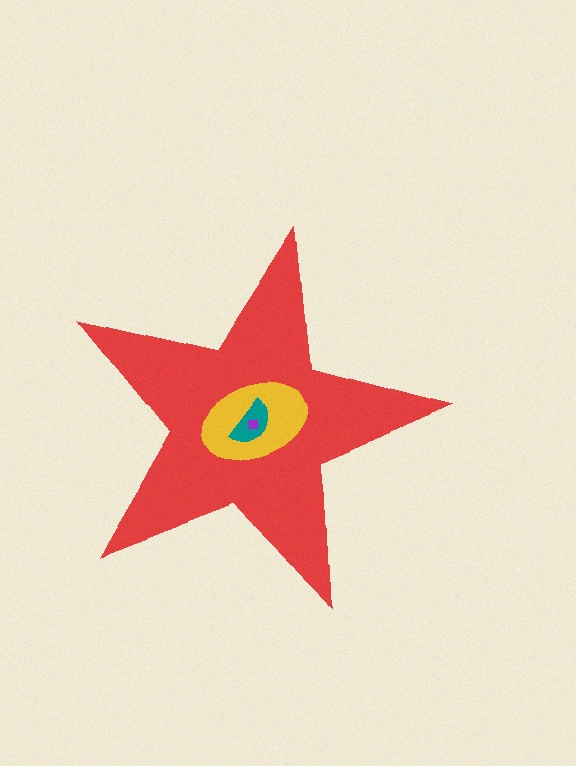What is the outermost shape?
The red star.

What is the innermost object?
The purple square.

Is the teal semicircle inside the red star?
Yes.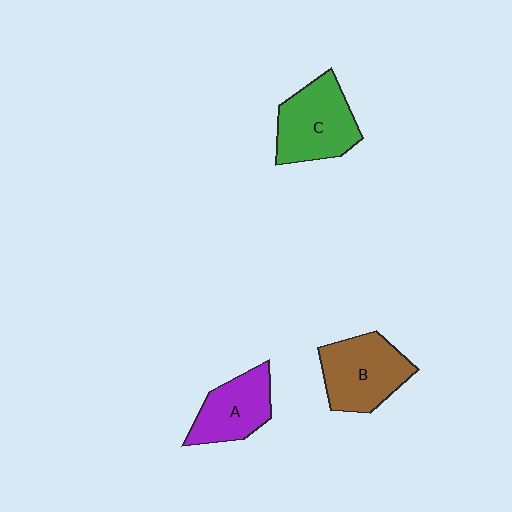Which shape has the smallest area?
Shape A (purple).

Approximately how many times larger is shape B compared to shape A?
Approximately 1.3 times.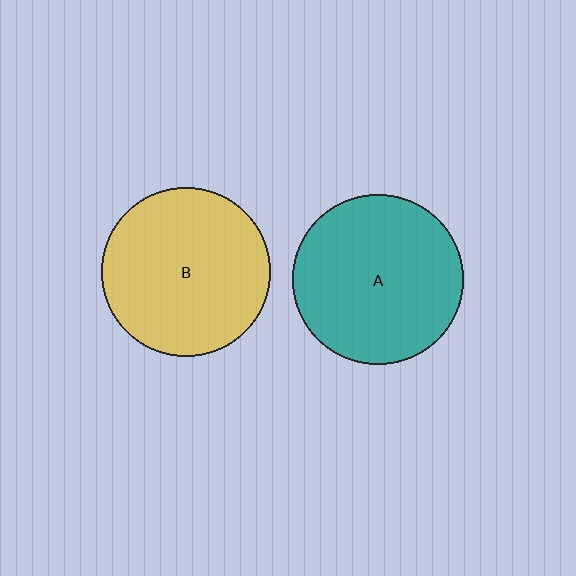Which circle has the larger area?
Circle A (teal).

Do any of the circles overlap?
No, none of the circles overlap.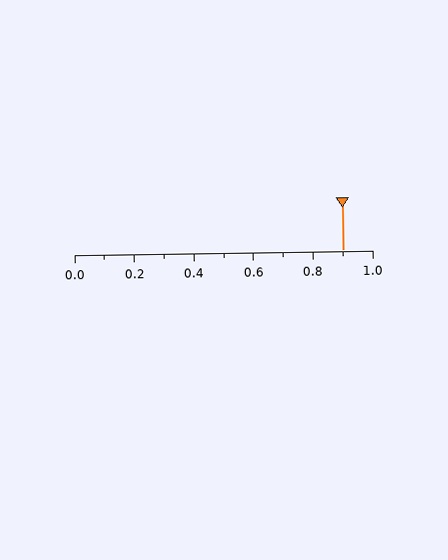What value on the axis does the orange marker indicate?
The marker indicates approximately 0.9.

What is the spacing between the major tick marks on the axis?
The major ticks are spaced 0.2 apart.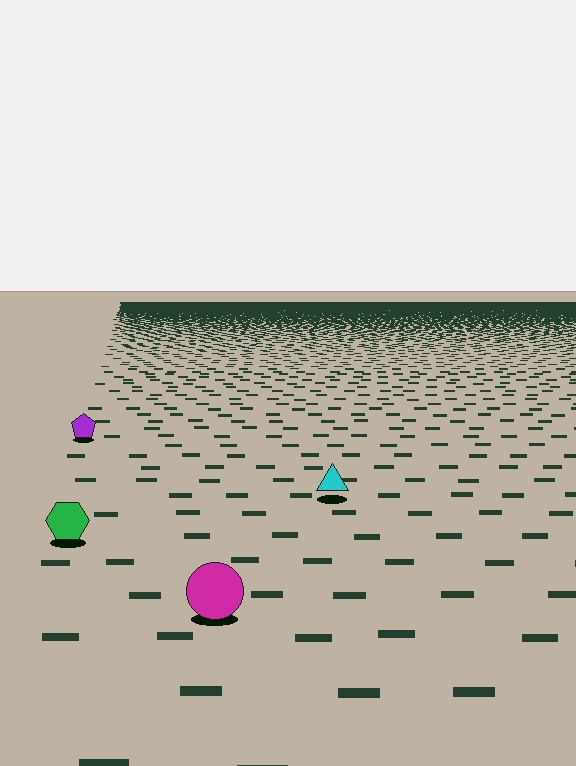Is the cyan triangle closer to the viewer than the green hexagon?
No. The green hexagon is closer — you can tell from the texture gradient: the ground texture is coarser near it.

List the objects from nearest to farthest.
From nearest to farthest: the magenta circle, the green hexagon, the cyan triangle, the purple pentagon.